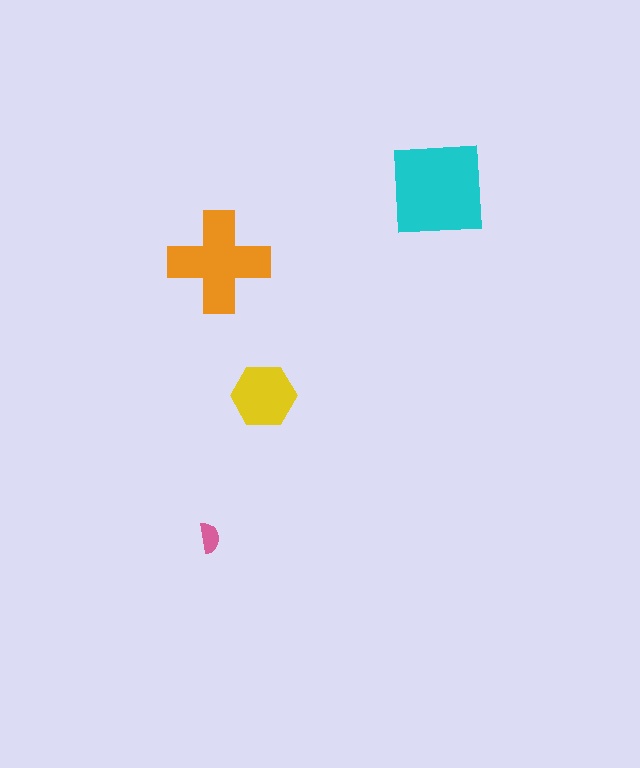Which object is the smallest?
The pink semicircle.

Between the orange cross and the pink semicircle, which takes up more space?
The orange cross.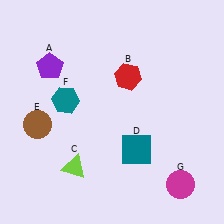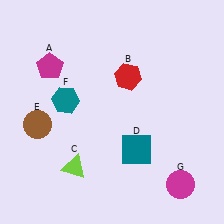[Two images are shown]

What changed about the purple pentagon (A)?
In Image 1, A is purple. In Image 2, it changed to magenta.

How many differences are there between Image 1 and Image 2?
There is 1 difference between the two images.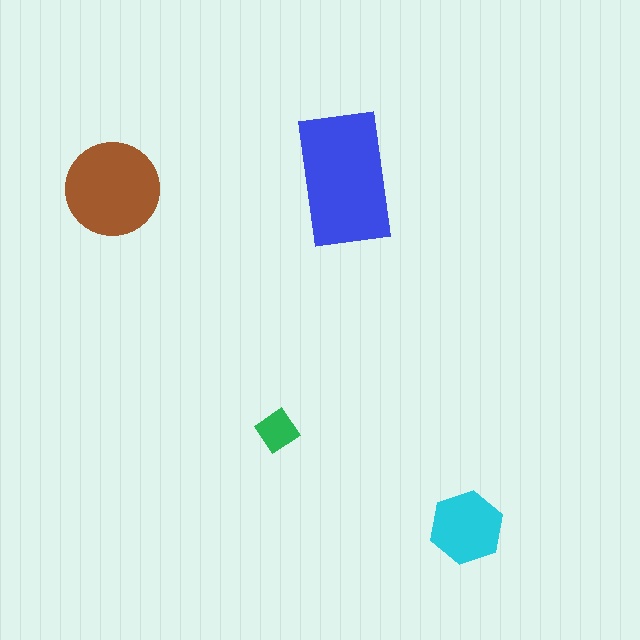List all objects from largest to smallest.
The blue rectangle, the brown circle, the cyan hexagon, the green diamond.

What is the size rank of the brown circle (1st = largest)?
2nd.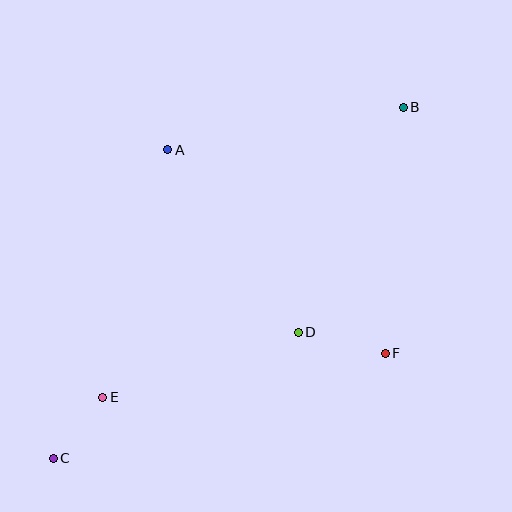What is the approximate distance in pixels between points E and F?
The distance between E and F is approximately 286 pixels.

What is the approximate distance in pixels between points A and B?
The distance between A and B is approximately 239 pixels.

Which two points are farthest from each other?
Points B and C are farthest from each other.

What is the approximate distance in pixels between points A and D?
The distance between A and D is approximately 225 pixels.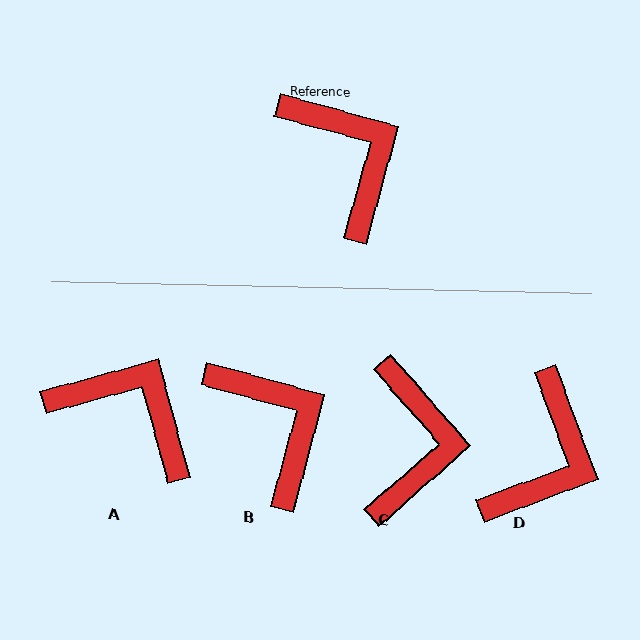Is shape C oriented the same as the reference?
No, it is off by about 34 degrees.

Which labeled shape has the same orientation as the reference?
B.